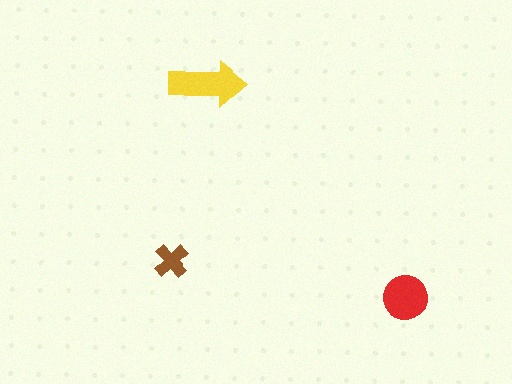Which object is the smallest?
The brown cross.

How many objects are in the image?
There are 3 objects in the image.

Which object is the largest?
The yellow arrow.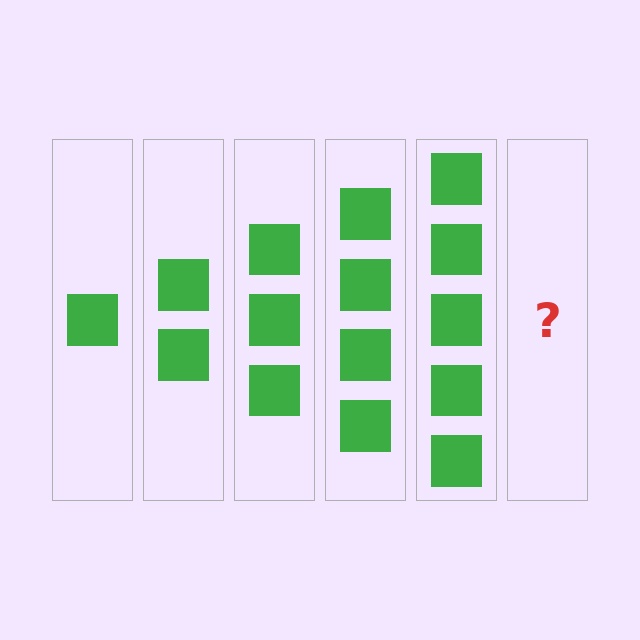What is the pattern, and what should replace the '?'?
The pattern is that each step adds one more square. The '?' should be 6 squares.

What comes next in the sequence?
The next element should be 6 squares.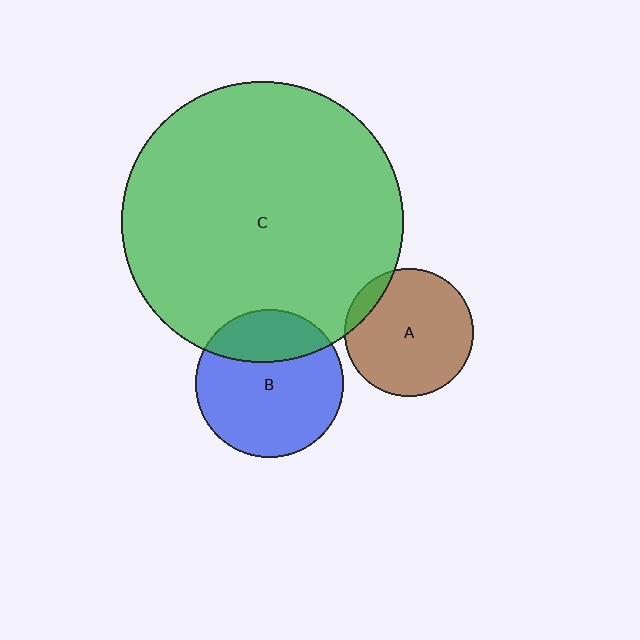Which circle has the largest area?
Circle C (green).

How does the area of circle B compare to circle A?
Approximately 1.3 times.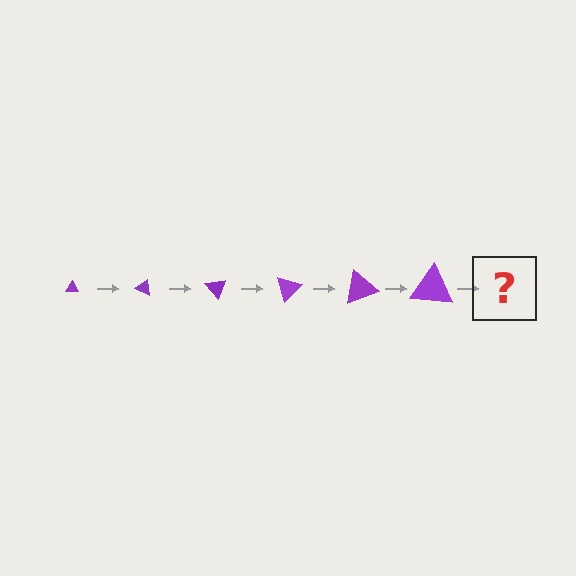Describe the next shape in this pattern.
It should be a triangle, larger than the previous one and rotated 150 degrees from the start.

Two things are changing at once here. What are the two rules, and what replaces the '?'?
The two rules are that the triangle grows larger each step and it rotates 25 degrees each step. The '?' should be a triangle, larger than the previous one and rotated 150 degrees from the start.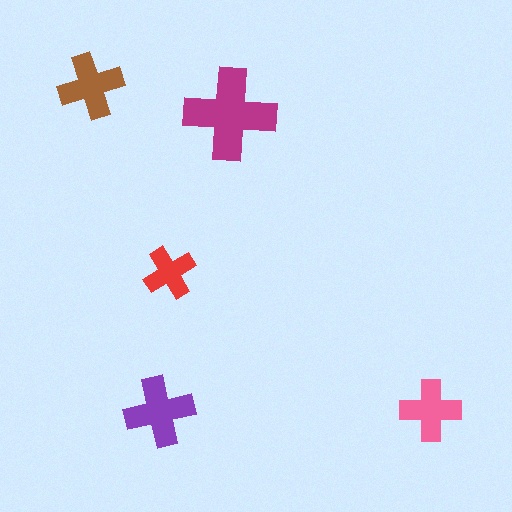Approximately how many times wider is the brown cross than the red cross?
About 1.5 times wider.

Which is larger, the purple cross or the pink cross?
The purple one.